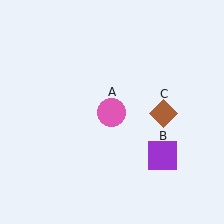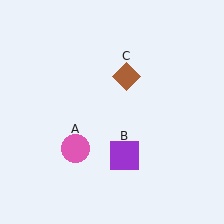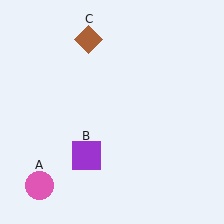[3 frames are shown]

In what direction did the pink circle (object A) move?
The pink circle (object A) moved down and to the left.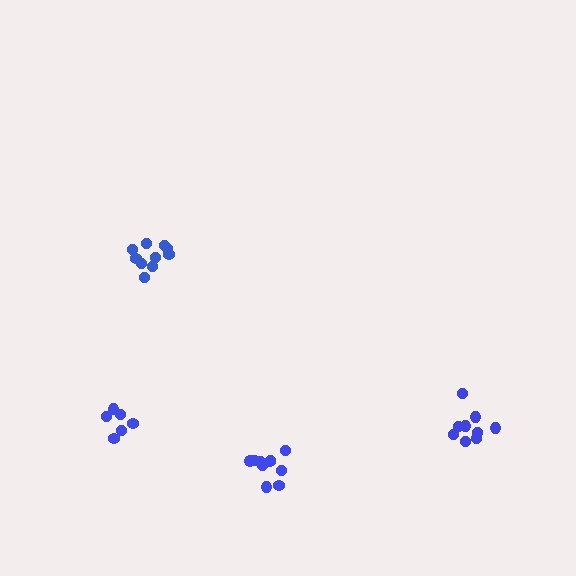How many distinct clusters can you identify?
There are 4 distinct clusters.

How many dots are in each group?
Group 1: 6 dots, Group 2: 9 dots, Group 3: 10 dots, Group 4: 10 dots (35 total).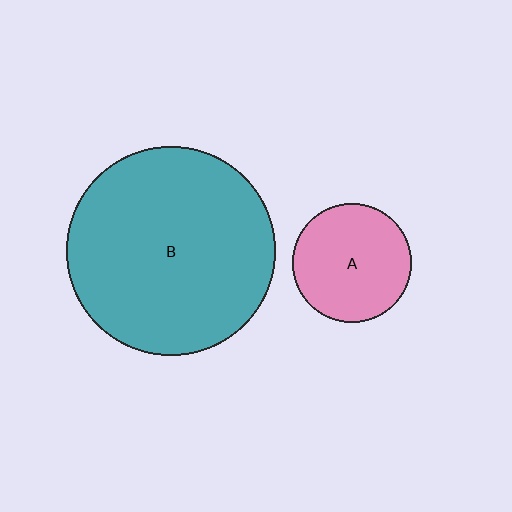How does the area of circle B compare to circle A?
Approximately 3.1 times.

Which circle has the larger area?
Circle B (teal).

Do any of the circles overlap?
No, none of the circles overlap.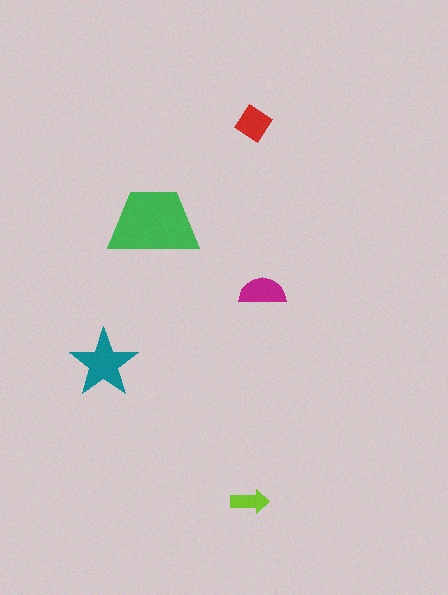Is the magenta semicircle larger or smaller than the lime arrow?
Larger.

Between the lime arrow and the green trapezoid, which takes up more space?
The green trapezoid.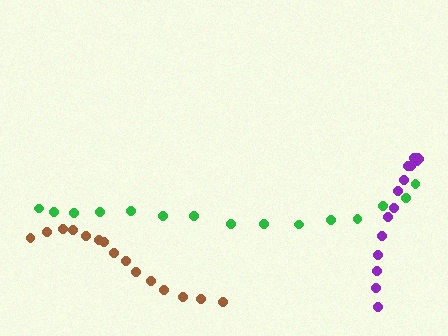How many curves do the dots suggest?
There are 3 distinct paths.